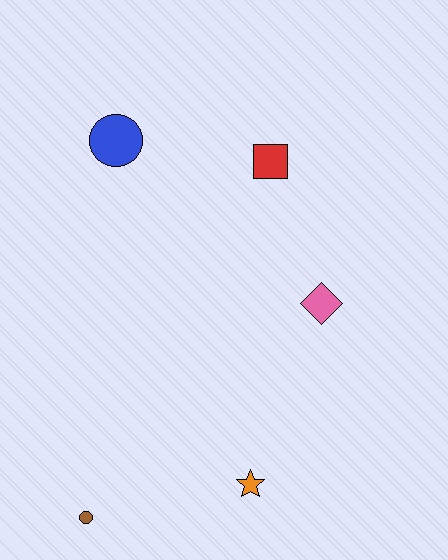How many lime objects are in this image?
There are no lime objects.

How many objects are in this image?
There are 5 objects.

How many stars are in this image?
There is 1 star.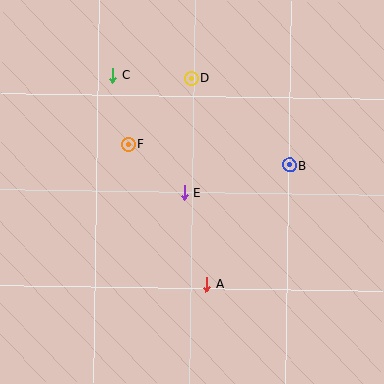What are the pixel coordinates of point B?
Point B is at (289, 165).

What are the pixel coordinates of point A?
Point A is at (206, 284).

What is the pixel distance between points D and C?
The distance between D and C is 79 pixels.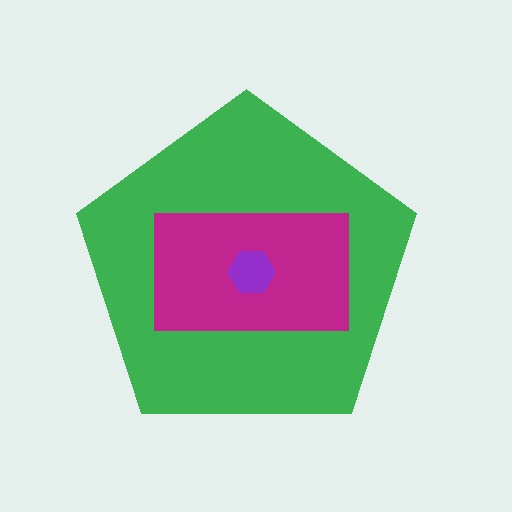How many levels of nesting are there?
3.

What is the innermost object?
The purple hexagon.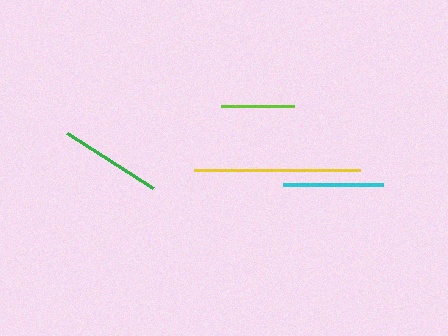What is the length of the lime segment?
The lime segment is approximately 73 pixels long.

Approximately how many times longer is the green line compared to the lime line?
The green line is approximately 1.4 times the length of the lime line.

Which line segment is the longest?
The yellow line is the longest at approximately 166 pixels.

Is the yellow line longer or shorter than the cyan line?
The yellow line is longer than the cyan line.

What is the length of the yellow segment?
The yellow segment is approximately 166 pixels long.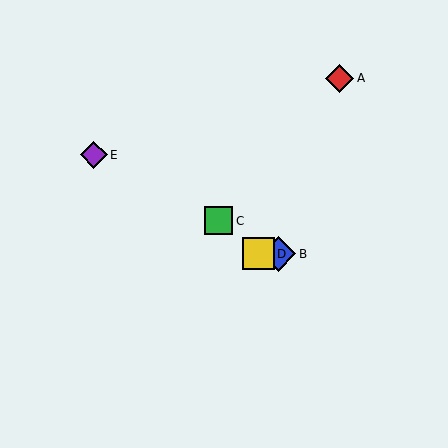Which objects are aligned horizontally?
Objects B, D are aligned horizontally.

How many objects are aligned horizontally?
2 objects (B, D) are aligned horizontally.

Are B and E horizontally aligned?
No, B is at y≈254 and E is at y≈155.